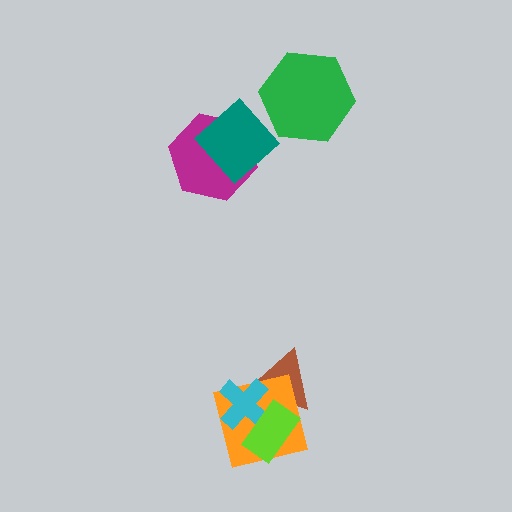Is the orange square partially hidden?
Yes, it is partially covered by another shape.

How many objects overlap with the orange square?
3 objects overlap with the orange square.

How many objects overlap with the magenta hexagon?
1 object overlaps with the magenta hexagon.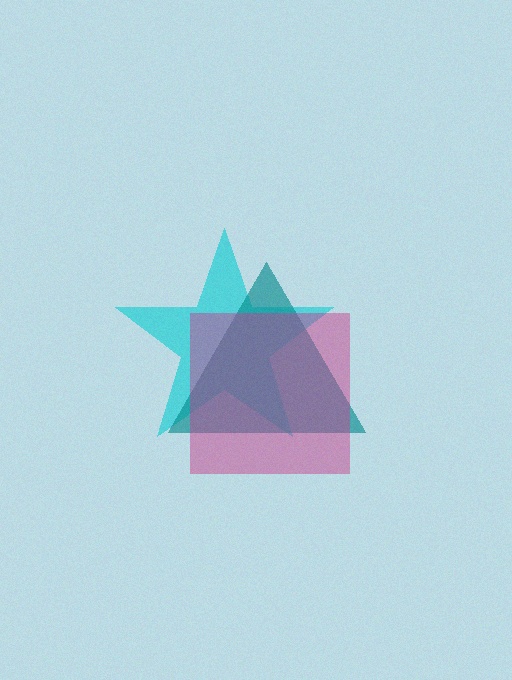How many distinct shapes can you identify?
There are 3 distinct shapes: a cyan star, a teal triangle, a magenta square.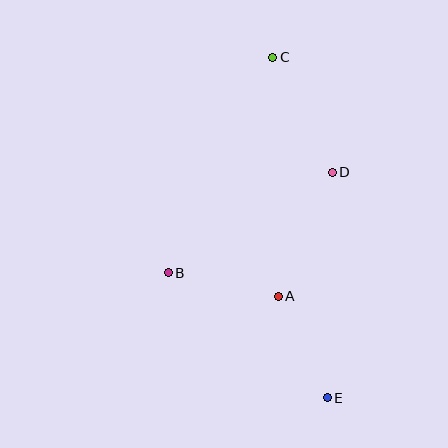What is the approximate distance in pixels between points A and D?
The distance between A and D is approximately 135 pixels.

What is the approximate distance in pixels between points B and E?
The distance between B and E is approximately 202 pixels.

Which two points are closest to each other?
Points A and B are closest to each other.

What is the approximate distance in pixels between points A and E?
The distance between A and E is approximately 113 pixels.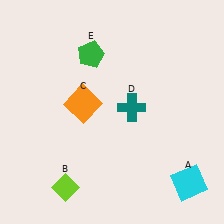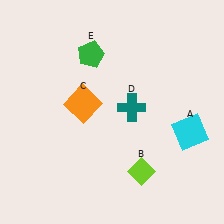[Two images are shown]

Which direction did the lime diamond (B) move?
The lime diamond (B) moved right.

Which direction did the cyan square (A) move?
The cyan square (A) moved up.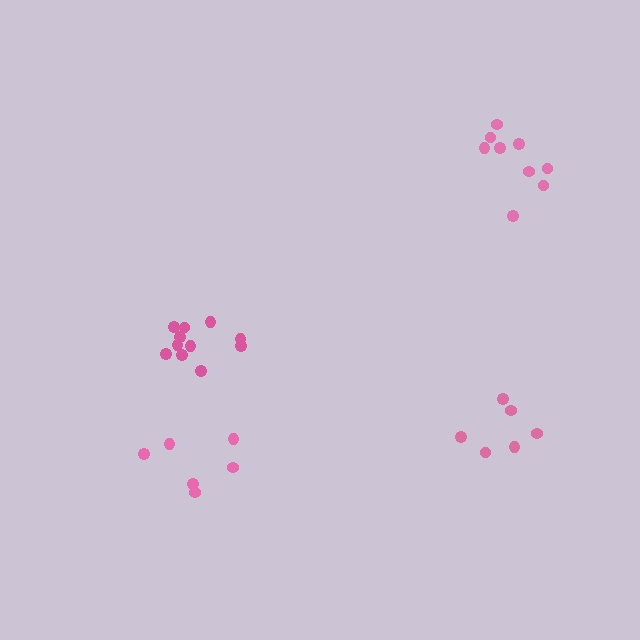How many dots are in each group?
Group 1: 9 dots, Group 2: 6 dots, Group 3: 11 dots, Group 4: 6 dots (32 total).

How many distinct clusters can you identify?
There are 4 distinct clusters.